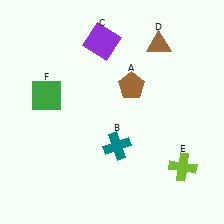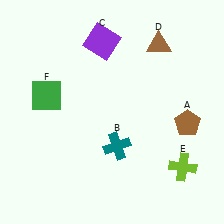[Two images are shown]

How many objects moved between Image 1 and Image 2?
1 object moved between the two images.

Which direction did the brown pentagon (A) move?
The brown pentagon (A) moved right.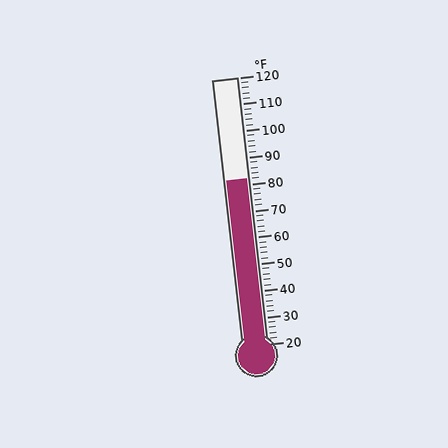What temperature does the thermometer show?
The thermometer shows approximately 82°F.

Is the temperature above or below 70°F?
The temperature is above 70°F.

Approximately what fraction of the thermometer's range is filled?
The thermometer is filled to approximately 60% of its range.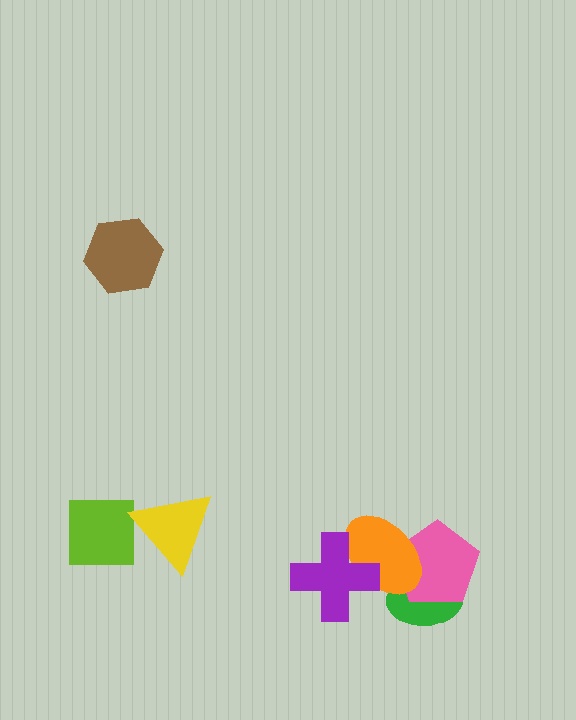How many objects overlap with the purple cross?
1 object overlaps with the purple cross.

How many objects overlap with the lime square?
1 object overlaps with the lime square.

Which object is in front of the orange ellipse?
The purple cross is in front of the orange ellipse.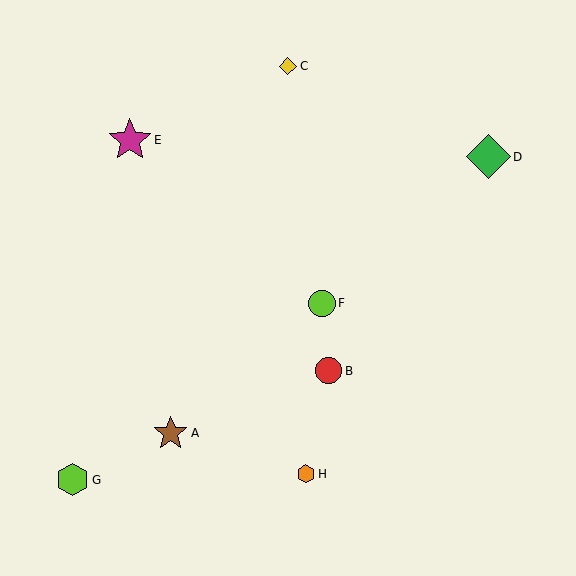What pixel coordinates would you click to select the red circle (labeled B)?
Click at (329, 371) to select the red circle B.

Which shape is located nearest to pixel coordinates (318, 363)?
The red circle (labeled B) at (329, 371) is nearest to that location.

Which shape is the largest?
The green diamond (labeled D) is the largest.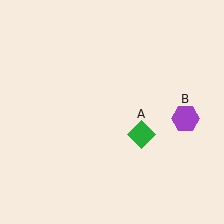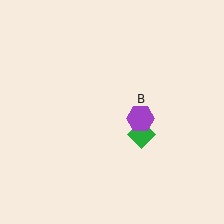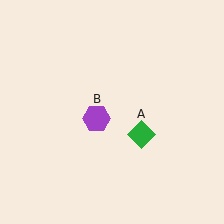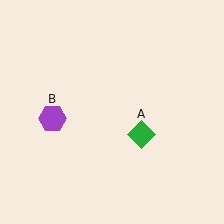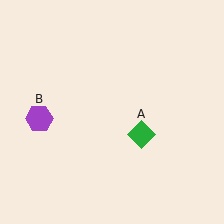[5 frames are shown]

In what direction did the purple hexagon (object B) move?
The purple hexagon (object B) moved left.